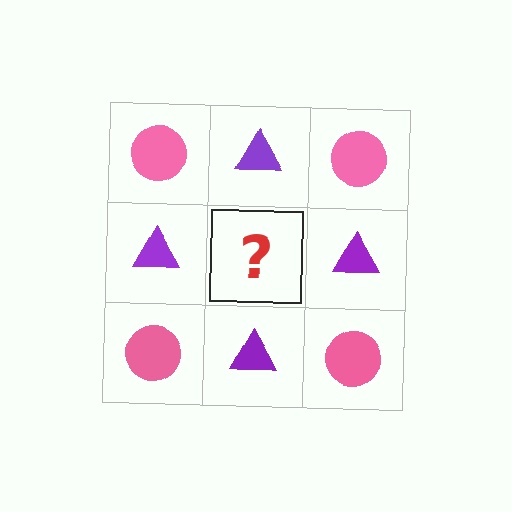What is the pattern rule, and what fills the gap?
The rule is that it alternates pink circle and purple triangle in a checkerboard pattern. The gap should be filled with a pink circle.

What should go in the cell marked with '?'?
The missing cell should contain a pink circle.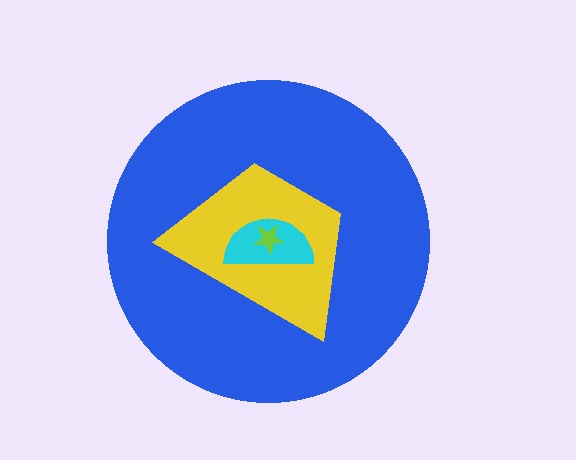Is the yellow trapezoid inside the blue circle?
Yes.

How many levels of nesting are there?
4.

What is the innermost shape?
The lime star.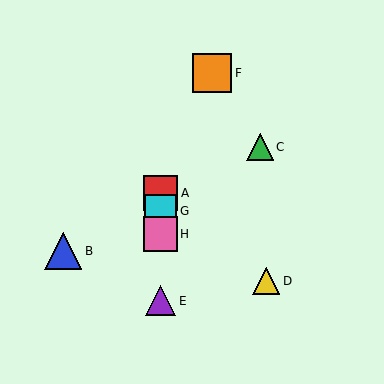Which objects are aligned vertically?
Objects A, E, G, H are aligned vertically.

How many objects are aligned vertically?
4 objects (A, E, G, H) are aligned vertically.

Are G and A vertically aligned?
Yes, both are at x≈160.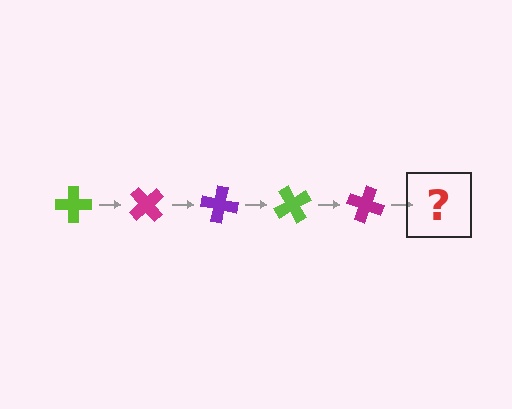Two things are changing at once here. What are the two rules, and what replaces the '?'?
The two rules are that it rotates 50 degrees each step and the color cycles through lime, magenta, and purple. The '?' should be a purple cross, rotated 250 degrees from the start.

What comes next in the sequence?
The next element should be a purple cross, rotated 250 degrees from the start.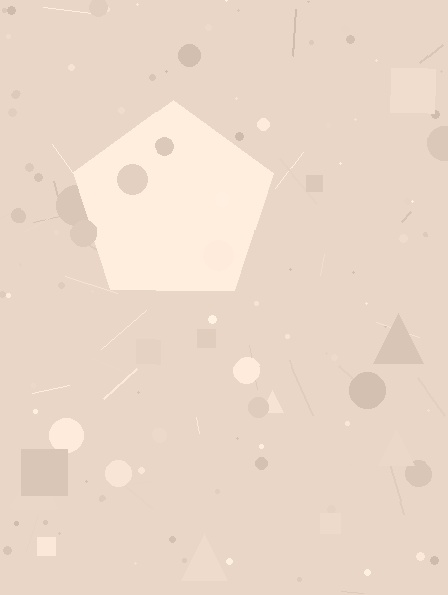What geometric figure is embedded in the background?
A pentagon is embedded in the background.